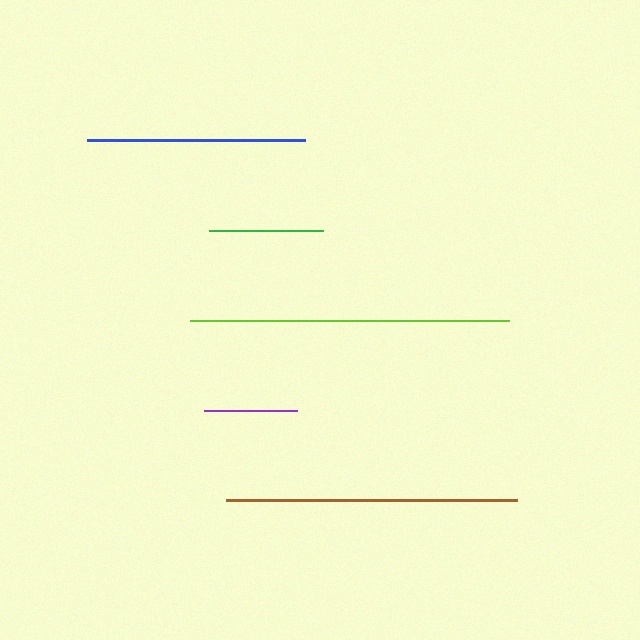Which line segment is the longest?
The lime line is the longest at approximately 319 pixels.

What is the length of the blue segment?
The blue segment is approximately 219 pixels long.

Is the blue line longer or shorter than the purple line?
The blue line is longer than the purple line.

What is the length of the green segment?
The green segment is approximately 114 pixels long.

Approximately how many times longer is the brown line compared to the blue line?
The brown line is approximately 1.3 times the length of the blue line.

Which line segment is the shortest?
The purple line is the shortest at approximately 93 pixels.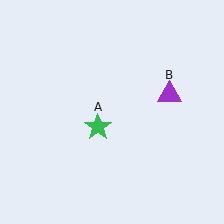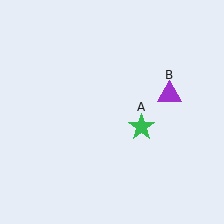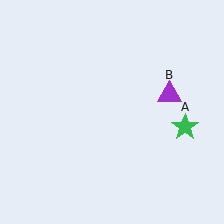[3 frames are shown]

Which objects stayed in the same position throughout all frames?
Purple triangle (object B) remained stationary.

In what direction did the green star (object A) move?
The green star (object A) moved right.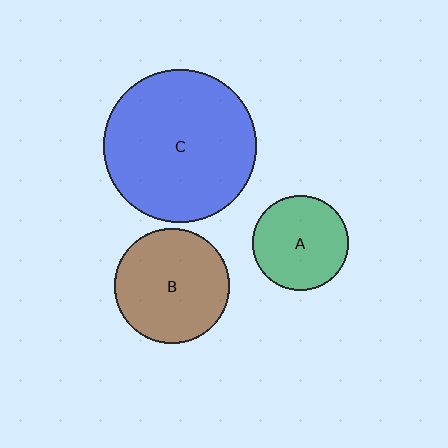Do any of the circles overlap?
No, none of the circles overlap.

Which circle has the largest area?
Circle C (blue).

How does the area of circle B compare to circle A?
Approximately 1.5 times.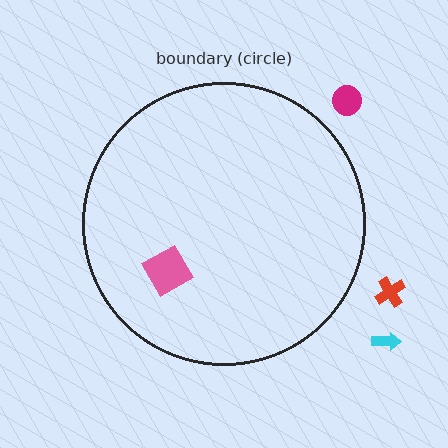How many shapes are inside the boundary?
1 inside, 3 outside.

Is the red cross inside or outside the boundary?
Outside.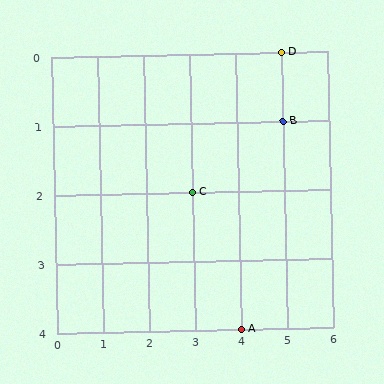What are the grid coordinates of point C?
Point C is at grid coordinates (3, 2).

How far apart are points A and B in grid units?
Points A and B are 1 column and 3 rows apart (about 3.2 grid units diagonally).